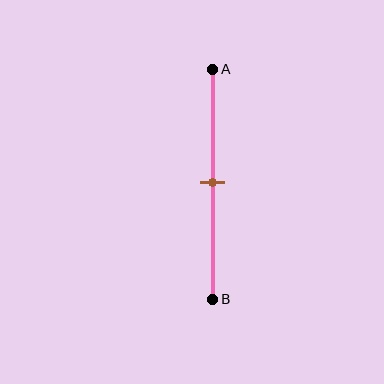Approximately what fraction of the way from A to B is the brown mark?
The brown mark is approximately 50% of the way from A to B.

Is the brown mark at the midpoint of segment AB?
Yes, the mark is approximately at the midpoint.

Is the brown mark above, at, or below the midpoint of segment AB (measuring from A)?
The brown mark is approximately at the midpoint of segment AB.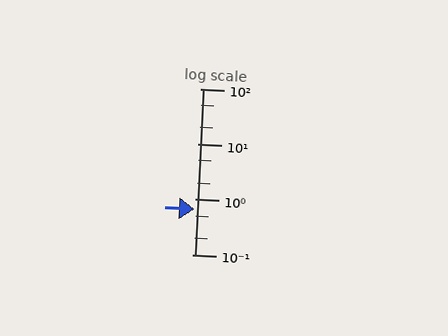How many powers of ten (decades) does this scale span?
The scale spans 3 decades, from 0.1 to 100.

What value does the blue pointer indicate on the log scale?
The pointer indicates approximately 0.66.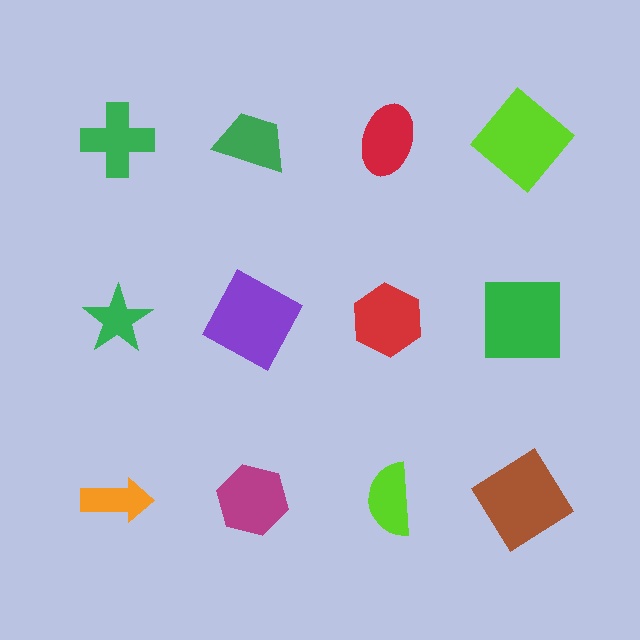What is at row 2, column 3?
A red hexagon.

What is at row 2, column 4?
A green square.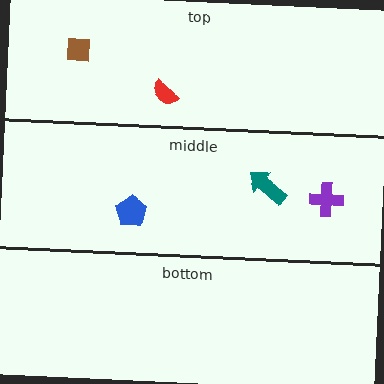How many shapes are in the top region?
2.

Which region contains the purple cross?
The middle region.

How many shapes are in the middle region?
3.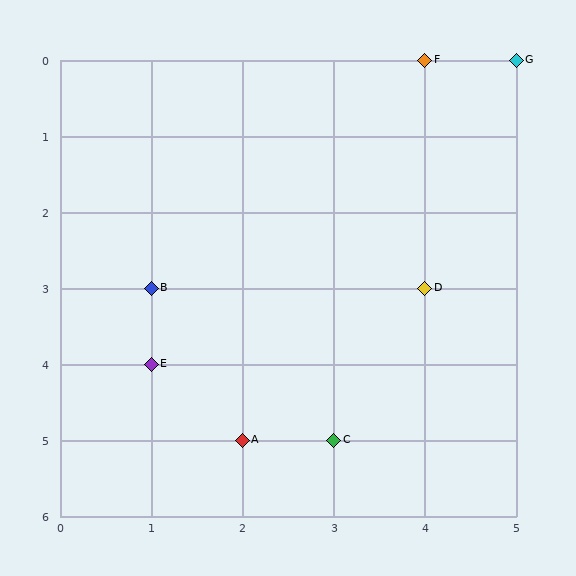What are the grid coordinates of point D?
Point D is at grid coordinates (4, 3).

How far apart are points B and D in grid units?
Points B and D are 3 columns apart.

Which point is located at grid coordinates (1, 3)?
Point B is at (1, 3).